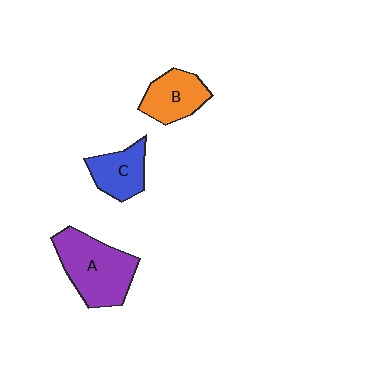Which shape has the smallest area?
Shape C (blue).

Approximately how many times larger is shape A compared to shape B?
Approximately 1.6 times.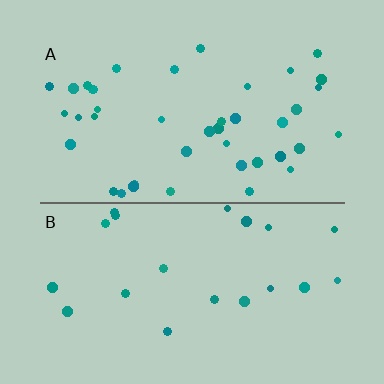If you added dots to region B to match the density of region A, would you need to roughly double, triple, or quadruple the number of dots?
Approximately double.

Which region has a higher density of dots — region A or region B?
A (the top).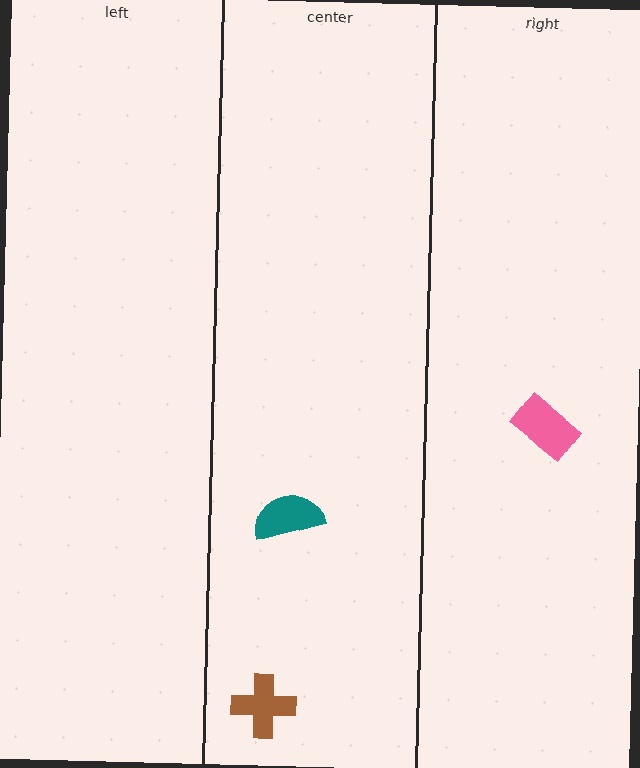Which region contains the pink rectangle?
The right region.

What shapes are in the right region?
The pink rectangle.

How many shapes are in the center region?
2.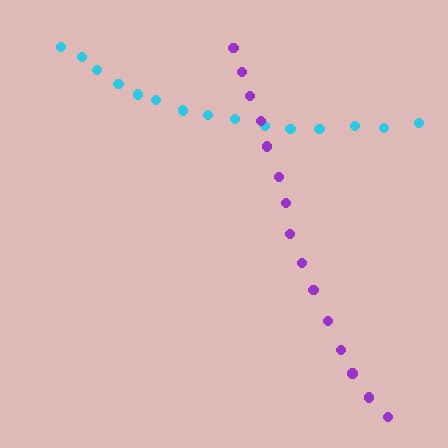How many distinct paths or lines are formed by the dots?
There are 2 distinct paths.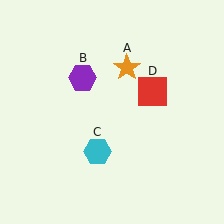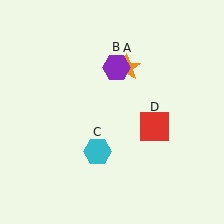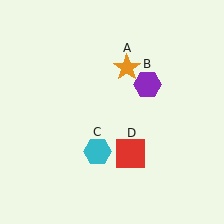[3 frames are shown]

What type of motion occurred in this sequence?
The purple hexagon (object B), red square (object D) rotated clockwise around the center of the scene.